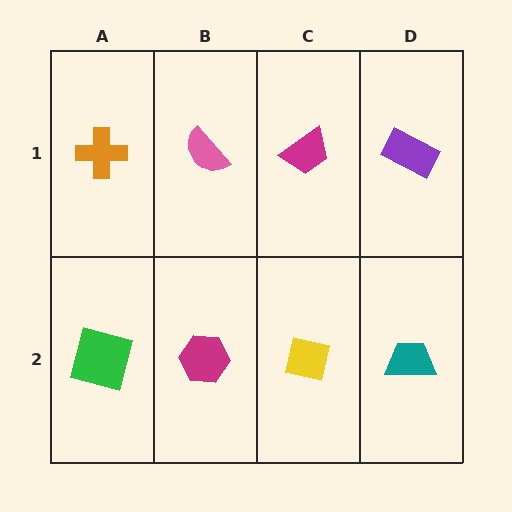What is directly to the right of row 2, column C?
A teal trapezoid.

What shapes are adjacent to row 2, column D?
A purple rectangle (row 1, column D), a yellow square (row 2, column C).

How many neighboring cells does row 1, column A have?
2.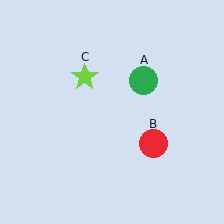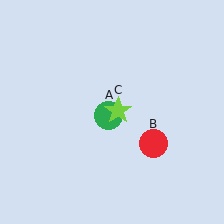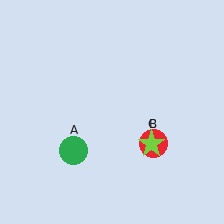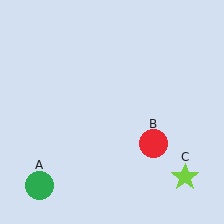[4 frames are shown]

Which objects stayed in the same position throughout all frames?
Red circle (object B) remained stationary.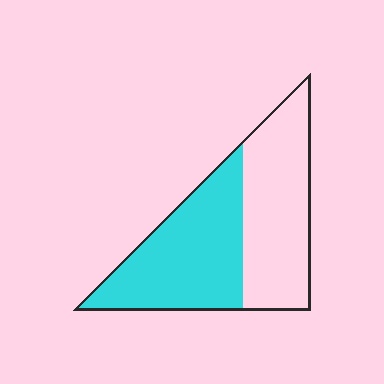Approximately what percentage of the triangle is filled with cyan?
Approximately 50%.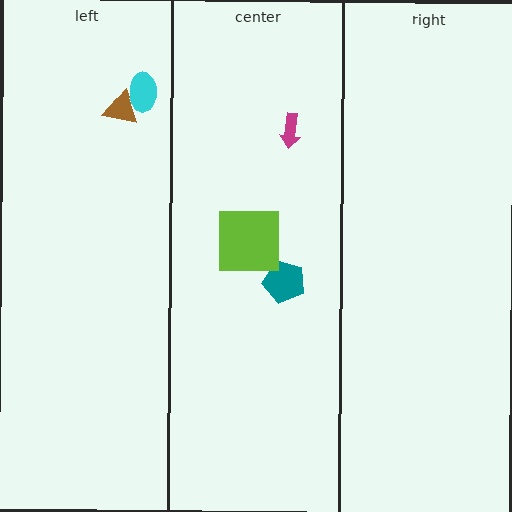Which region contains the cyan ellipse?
The left region.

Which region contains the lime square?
The center region.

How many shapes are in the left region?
2.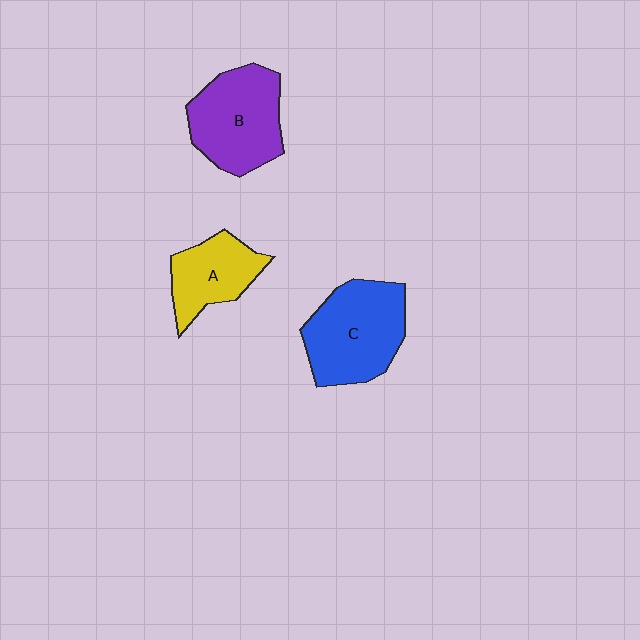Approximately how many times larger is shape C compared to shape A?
Approximately 1.5 times.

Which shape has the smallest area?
Shape A (yellow).